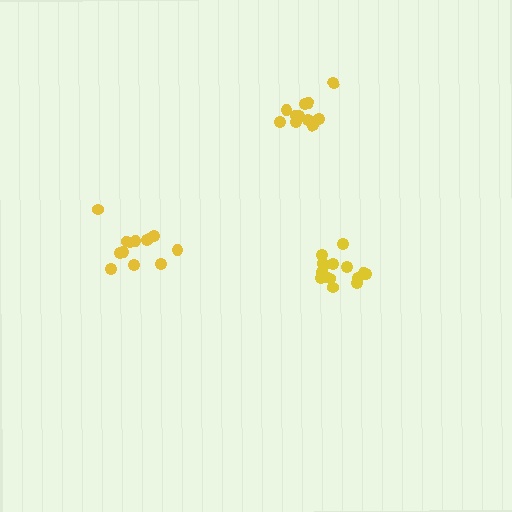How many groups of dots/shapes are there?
There are 3 groups.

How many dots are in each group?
Group 1: 15 dots, Group 2: 13 dots, Group 3: 13 dots (41 total).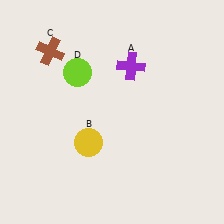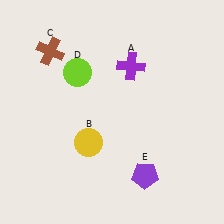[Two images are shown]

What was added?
A purple pentagon (E) was added in Image 2.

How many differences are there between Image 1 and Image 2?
There is 1 difference between the two images.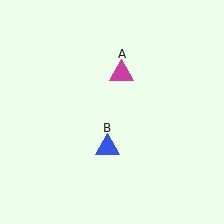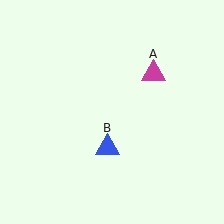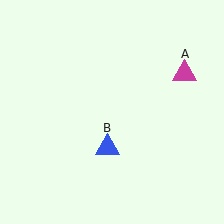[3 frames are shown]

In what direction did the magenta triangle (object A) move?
The magenta triangle (object A) moved right.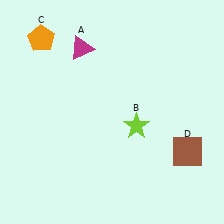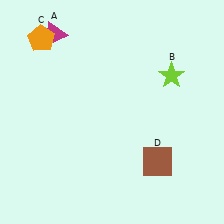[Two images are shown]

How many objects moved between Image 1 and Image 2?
3 objects moved between the two images.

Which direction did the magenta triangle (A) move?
The magenta triangle (A) moved left.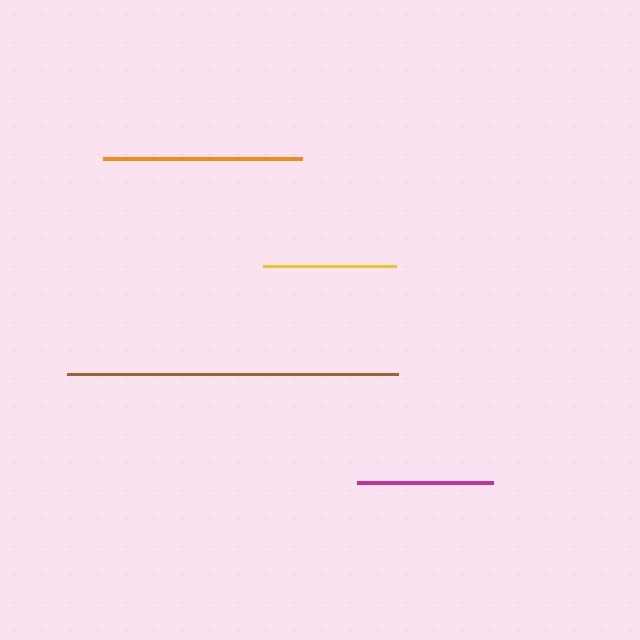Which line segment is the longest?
The brown line is the longest at approximately 331 pixels.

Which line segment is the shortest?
The yellow line is the shortest at approximately 133 pixels.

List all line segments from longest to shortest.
From longest to shortest: brown, orange, magenta, yellow.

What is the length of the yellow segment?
The yellow segment is approximately 133 pixels long.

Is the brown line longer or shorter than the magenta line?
The brown line is longer than the magenta line.